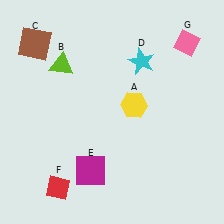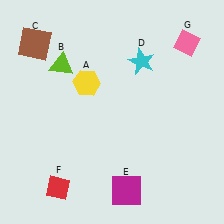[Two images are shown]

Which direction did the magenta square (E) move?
The magenta square (E) moved right.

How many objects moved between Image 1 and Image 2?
2 objects moved between the two images.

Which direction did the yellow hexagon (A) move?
The yellow hexagon (A) moved left.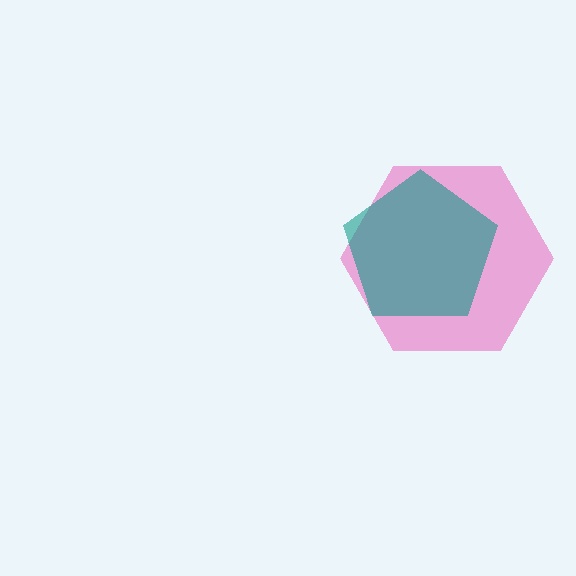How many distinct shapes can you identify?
There are 2 distinct shapes: a pink hexagon, a teal pentagon.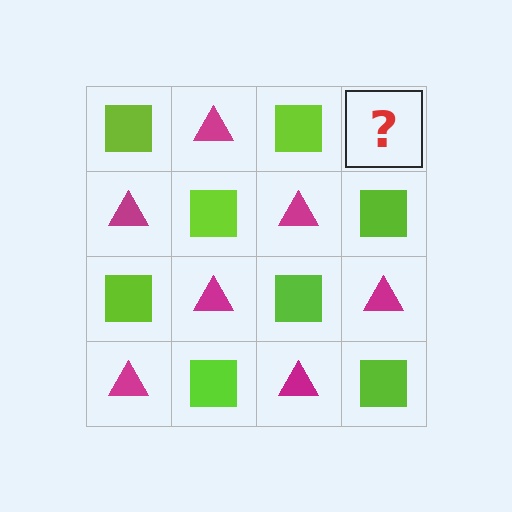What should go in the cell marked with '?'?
The missing cell should contain a magenta triangle.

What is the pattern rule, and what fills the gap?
The rule is that it alternates lime square and magenta triangle in a checkerboard pattern. The gap should be filled with a magenta triangle.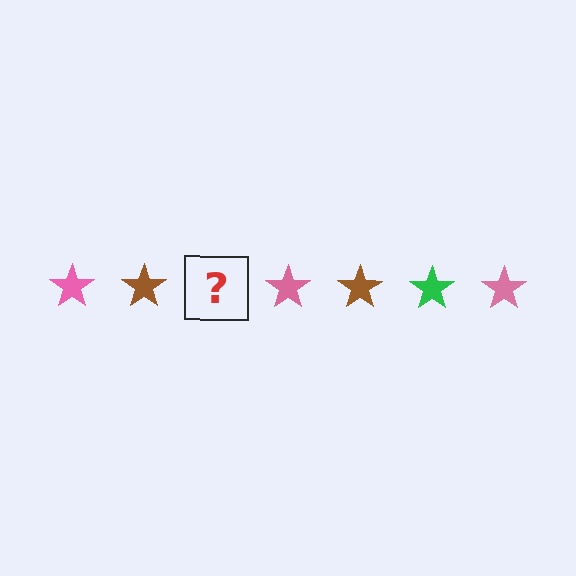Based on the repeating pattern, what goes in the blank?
The blank should be a green star.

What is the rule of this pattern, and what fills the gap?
The rule is that the pattern cycles through pink, brown, green stars. The gap should be filled with a green star.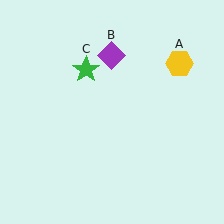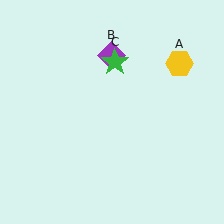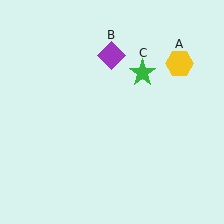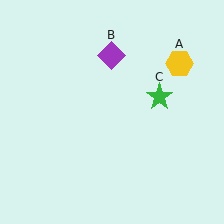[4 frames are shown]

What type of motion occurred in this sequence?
The green star (object C) rotated clockwise around the center of the scene.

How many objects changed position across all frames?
1 object changed position: green star (object C).